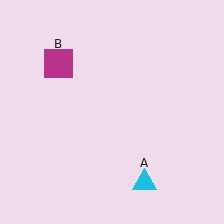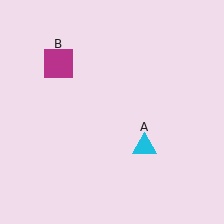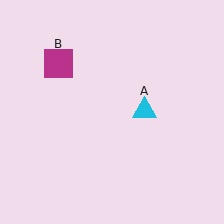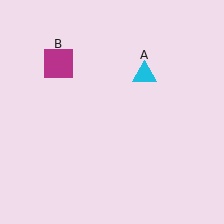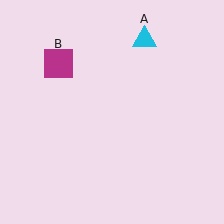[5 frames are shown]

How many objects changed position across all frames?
1 object changed position: cyan triangle (object A).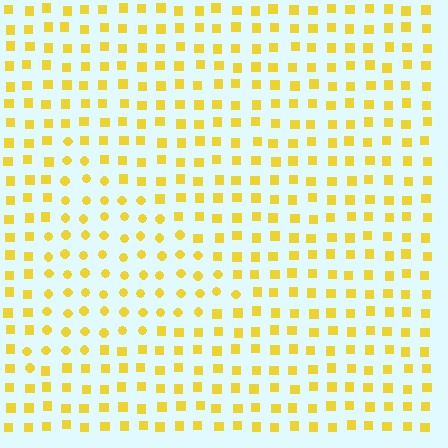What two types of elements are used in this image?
The image uses circles inside the triangle region and squares outside it.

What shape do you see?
I see a triangle.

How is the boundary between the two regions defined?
The boundary is defined by a change in element shape: circles inside vs. squares outside. All elements share the same color and spacing.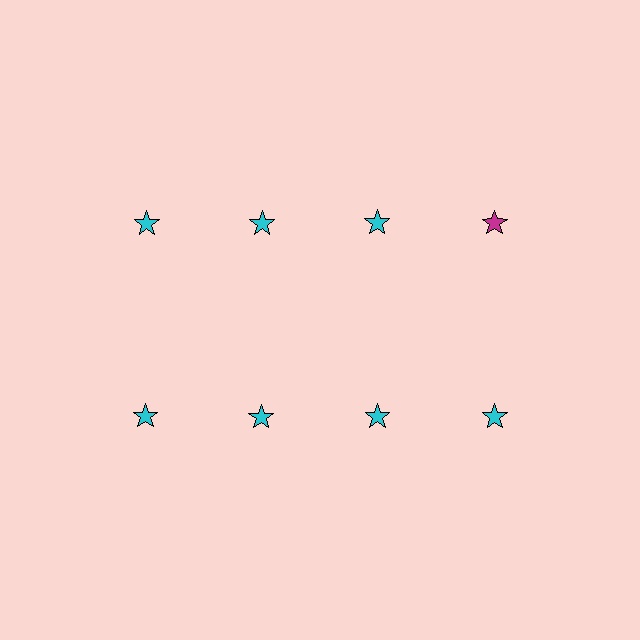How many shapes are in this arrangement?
There are 8 shapes arranged in a grid pattern.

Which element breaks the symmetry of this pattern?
The magenta star in the top row, second from right column breaks the symmetry. All other shapes are cyan stars.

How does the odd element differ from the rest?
It has a different color: magenta instead of cyan.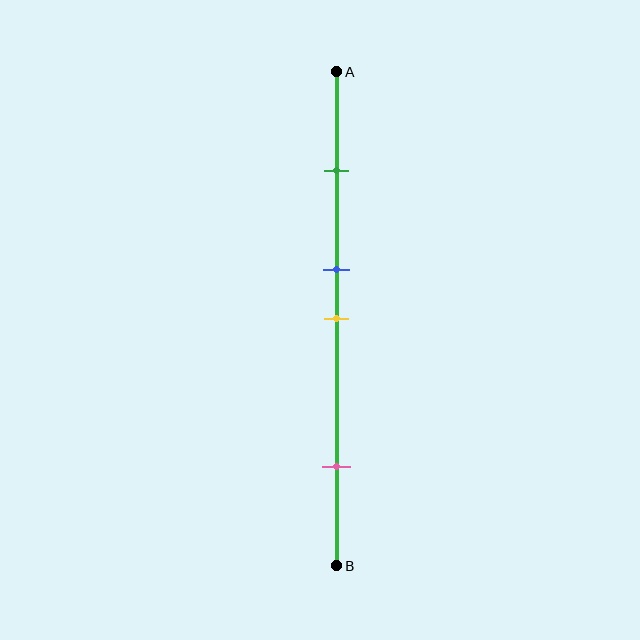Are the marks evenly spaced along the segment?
No, the marks are not evenly spaced.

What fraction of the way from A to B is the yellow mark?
The yellow mark is approximately 50% (0.5) of the way from A to B.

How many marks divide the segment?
There are 4 marks dividing the segment.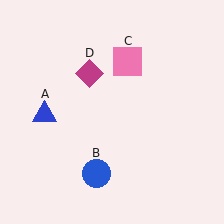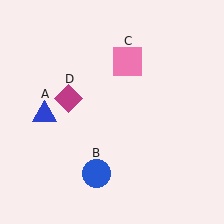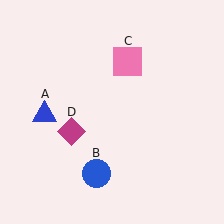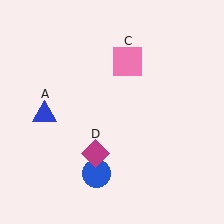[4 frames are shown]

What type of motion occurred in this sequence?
The magenta diamond (object D) rotated counterclockwise around the center of the scene.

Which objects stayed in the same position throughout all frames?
Blue triangle (object A) and blue circle (object B) and pink square (object C) remained stationary.